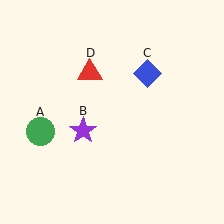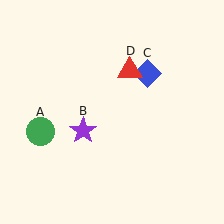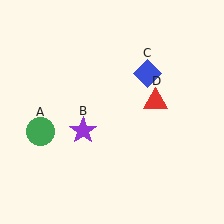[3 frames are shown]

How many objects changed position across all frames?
1 object changed position: red triangle (object D).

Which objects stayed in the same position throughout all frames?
Green circle (object A) and purple star (object B) and blue diamond (object C) remained stationary.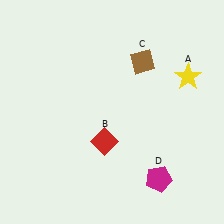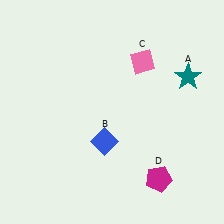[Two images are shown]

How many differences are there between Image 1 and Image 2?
There are 3 differences between the two images.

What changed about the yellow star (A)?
In Image 1, A is yellow. In Image 2, it changed to teal.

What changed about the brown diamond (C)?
In Image 1, C is brown. In Image 2, it changed to pink.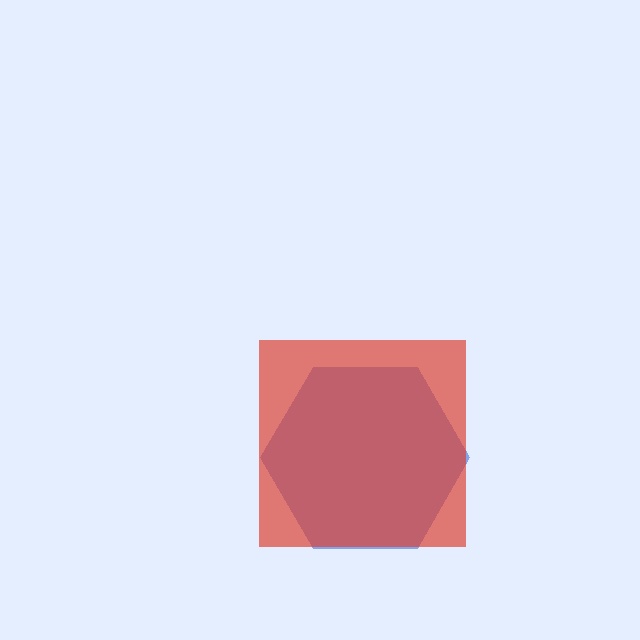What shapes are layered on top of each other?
The layered shapes are: a blue hexagon, a red square.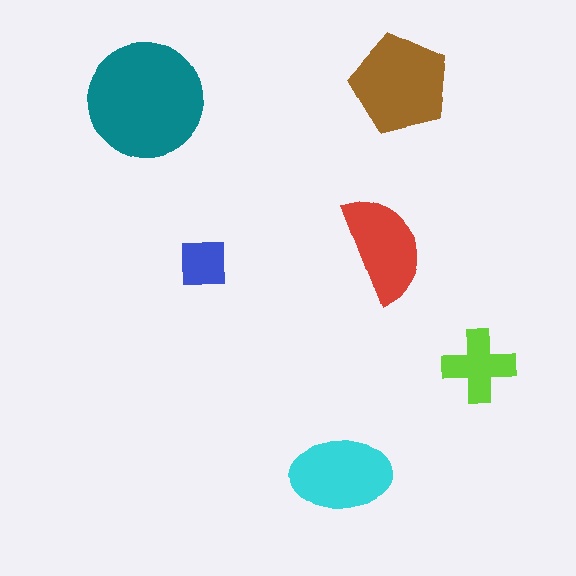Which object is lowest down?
The cyan ellipse is bottommost.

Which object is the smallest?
The blue square.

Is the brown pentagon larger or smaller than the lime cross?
Larger.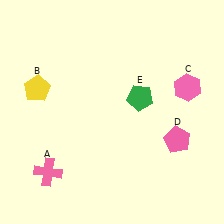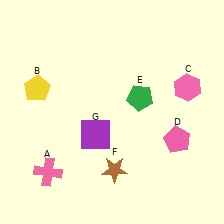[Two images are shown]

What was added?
A brown star (F), a purple square (G) were added in Image 2.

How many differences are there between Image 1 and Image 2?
There are 2 differences between the two images.